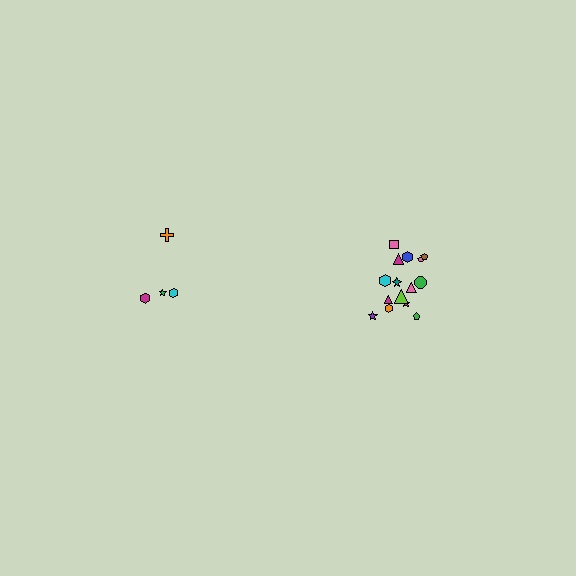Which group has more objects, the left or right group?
The right group.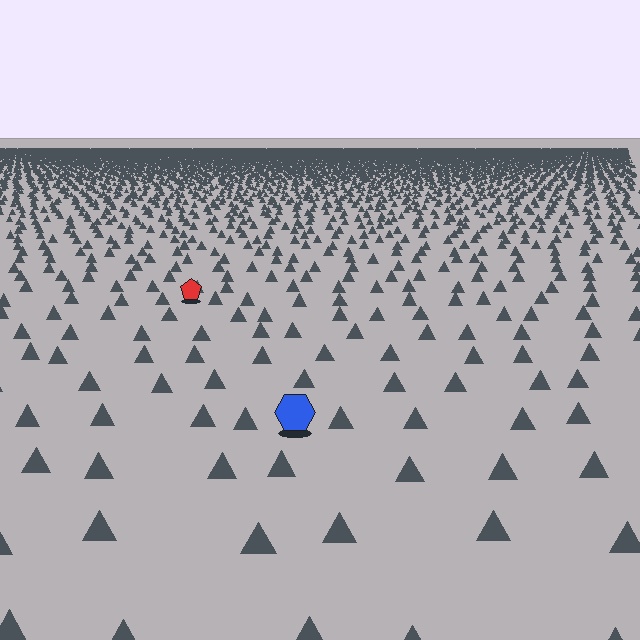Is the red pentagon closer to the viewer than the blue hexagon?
No. The blue hexagon is closer — you can tell from the texture gradient: the ground texture is coarser near it.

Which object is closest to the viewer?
The blue hexagon is closest. The texture marks near it are larger and more spread out.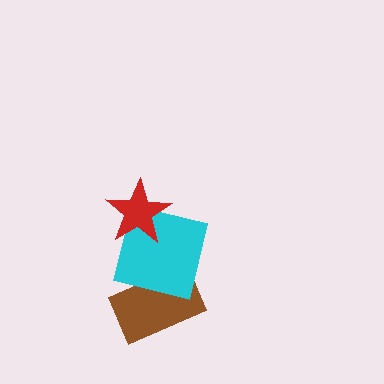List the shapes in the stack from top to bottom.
From top to bottom: the red star, the cyan square, the brown rectangle.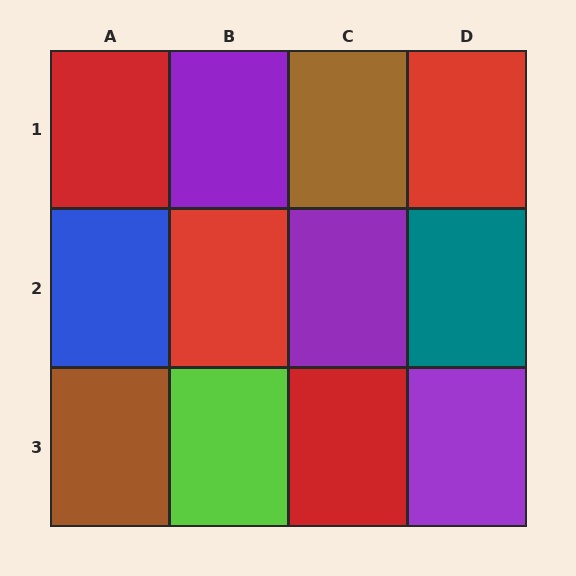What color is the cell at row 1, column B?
Purple.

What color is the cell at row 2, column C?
Purple.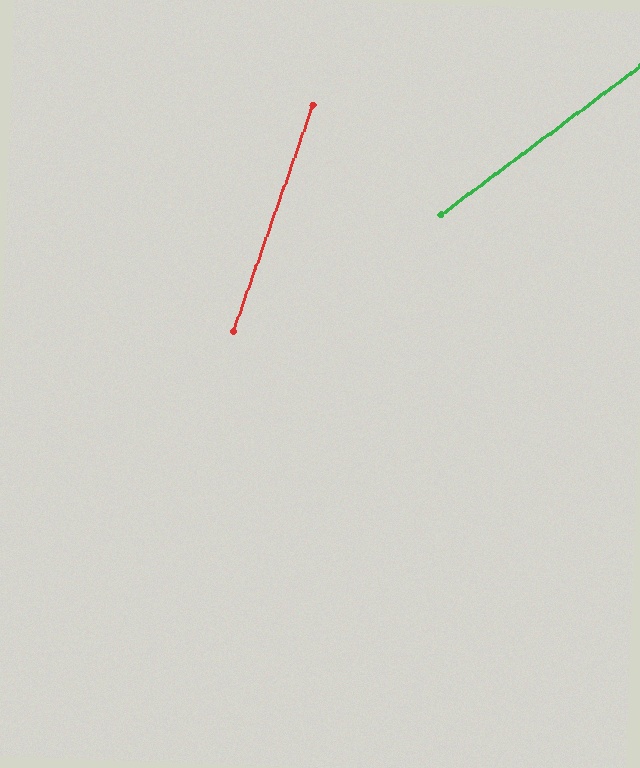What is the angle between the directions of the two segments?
Approximately 34 degrees.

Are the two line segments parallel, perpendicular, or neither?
Neither parallel nor perpendicular — they differ by about 34°.